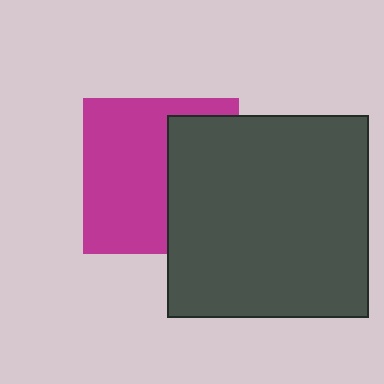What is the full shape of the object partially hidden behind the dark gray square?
The partially hidden object is a magenta square.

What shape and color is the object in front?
The object in front is a dark gray square.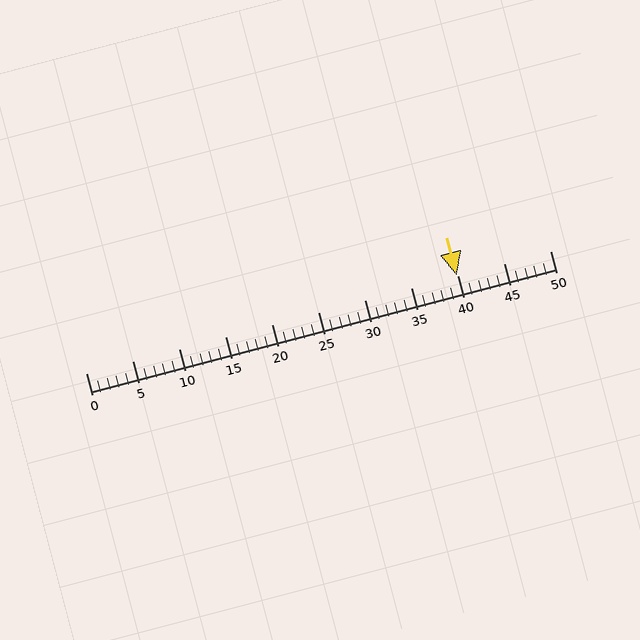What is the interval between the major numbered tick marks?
The major tick marks are spaced 5 units apart.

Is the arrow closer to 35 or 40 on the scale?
The arrow is closer to 40.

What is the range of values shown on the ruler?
The ruler shows values from 0 to 50.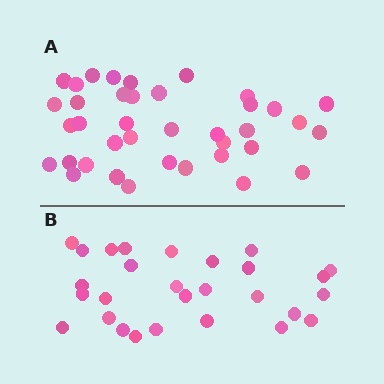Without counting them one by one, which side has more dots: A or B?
Region A (the top region) has more dots.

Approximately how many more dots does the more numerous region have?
Region A has roughly 10 or so more dots than region B.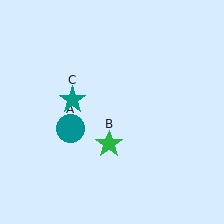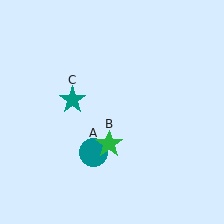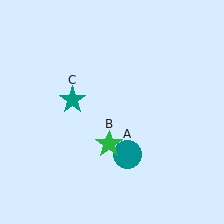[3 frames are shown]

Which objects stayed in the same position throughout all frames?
Green star (object B) and teal star (object C) remained stationary.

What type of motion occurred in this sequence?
The teal circle (object A) rotated counterclockwise around the center of the scene.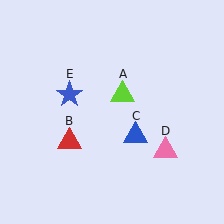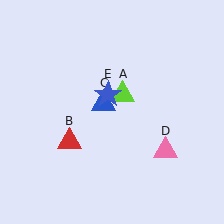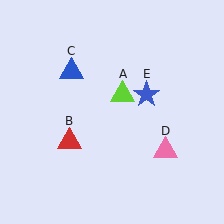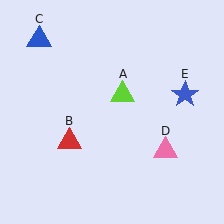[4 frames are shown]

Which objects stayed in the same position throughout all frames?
Lime triangle (object A) and red triangle (object B) and pink triangle (object D) remained stationary.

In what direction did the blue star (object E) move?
The blue star (object E) moved right.